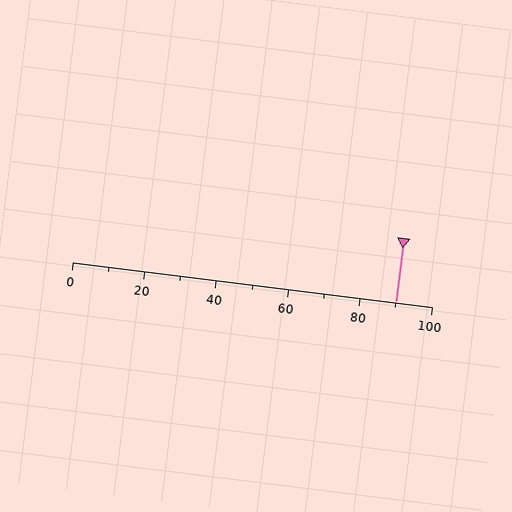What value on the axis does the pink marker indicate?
The marker indicates approximately 90.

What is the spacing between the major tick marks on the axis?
The major ticks are spaced 20 apart.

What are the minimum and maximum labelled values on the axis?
The axis runs from 0 to 100.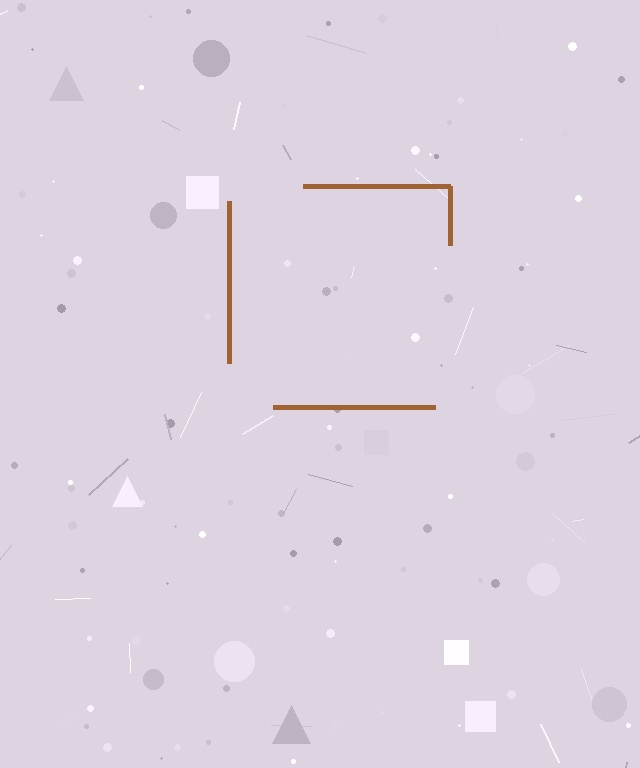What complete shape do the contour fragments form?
The contour fragments form a square.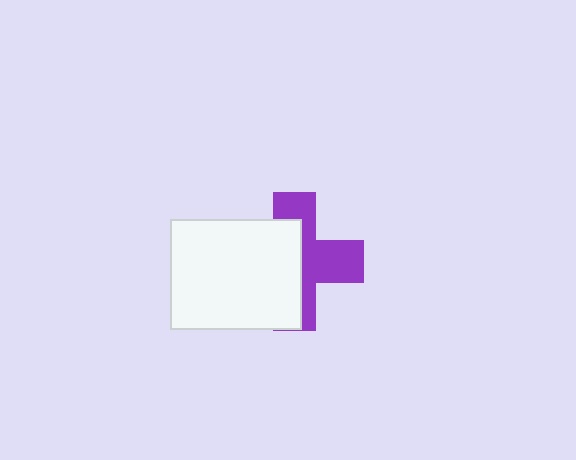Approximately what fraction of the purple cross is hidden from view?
Roughly 51% of the purple cross is hidden behind the white rectangle.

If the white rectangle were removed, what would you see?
You would see the complete purple cross.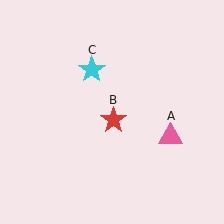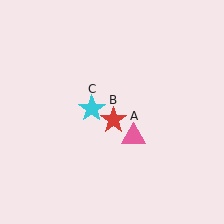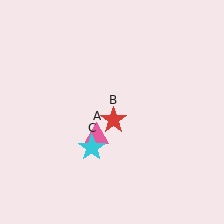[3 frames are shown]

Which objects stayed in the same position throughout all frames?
Red star (object B) remained stationary.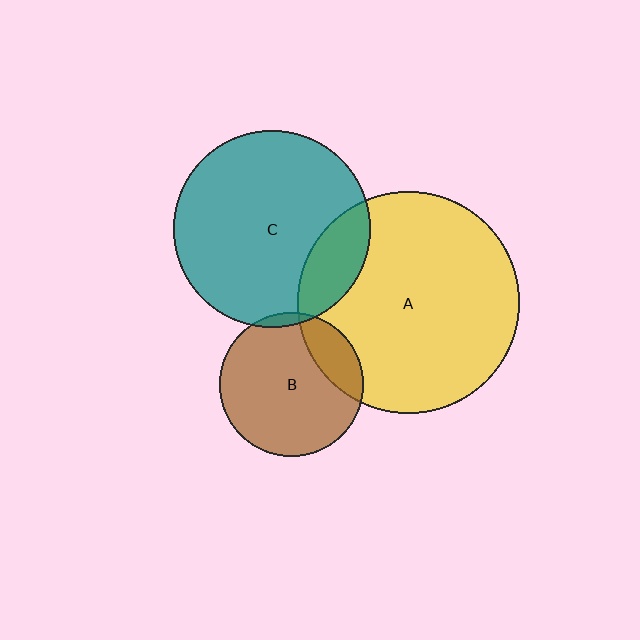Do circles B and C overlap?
Yes.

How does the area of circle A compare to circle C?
Approximately 1.3 times.